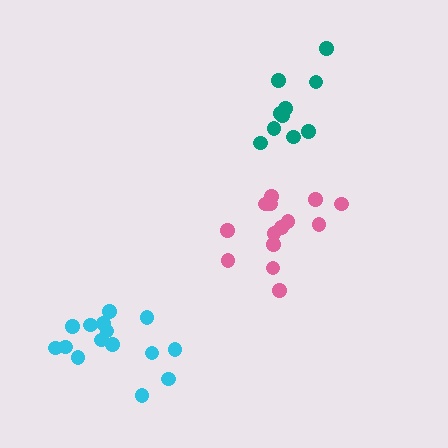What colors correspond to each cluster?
The clusters are colored: cyan, pink, teal.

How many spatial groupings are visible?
There are 3 spatial groupings.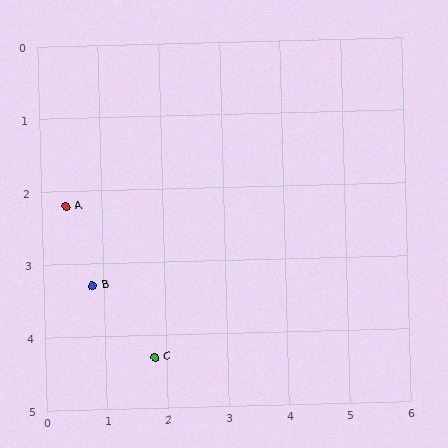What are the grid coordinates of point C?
Point C is at approximately (1.8, 4.3).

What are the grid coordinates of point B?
Point B is at approximately (0.8, 3.3).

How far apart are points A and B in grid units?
Points A and B are about 1.2 grid units apart.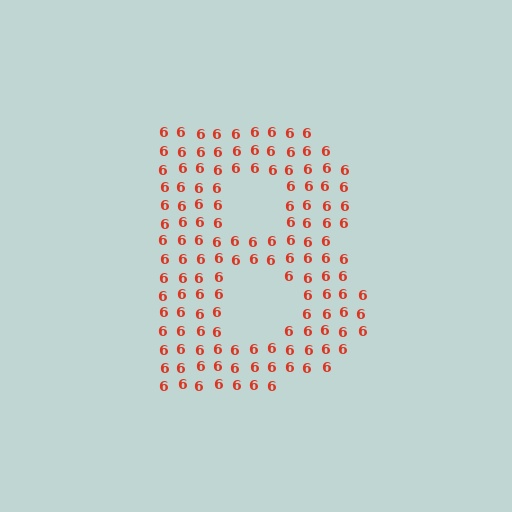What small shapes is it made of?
It is made of small digit 6's.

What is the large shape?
The large shape is the letter B.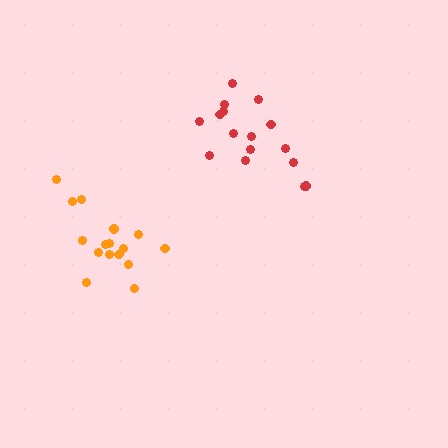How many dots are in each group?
Group 1: 16 dots, Group 2: 16 dots (32 total).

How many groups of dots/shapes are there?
There are 2 groups.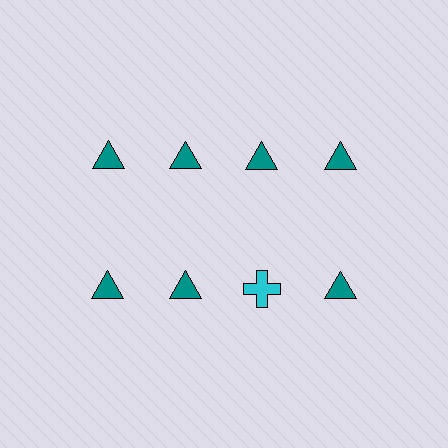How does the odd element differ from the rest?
It differs in both color (cyan instead of teal) and shape (cross instead of triangle).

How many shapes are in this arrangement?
There are 8 shapes arranged in a grid pattern.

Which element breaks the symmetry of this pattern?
The cyan cross in the second row, center column breaks the symmetry. All other shapes are teal triangles.